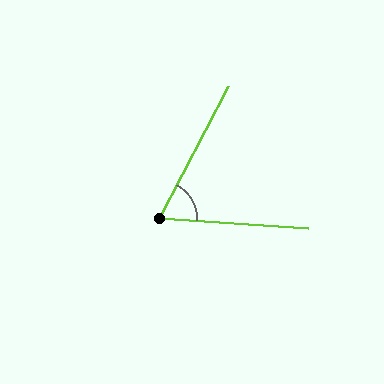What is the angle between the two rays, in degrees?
Approximately 66 degrees.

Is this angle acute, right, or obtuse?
It is acute.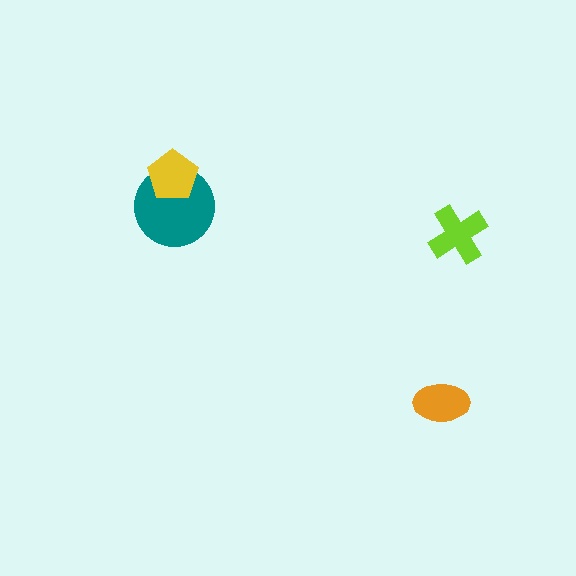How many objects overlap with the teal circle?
1 object overlaps with the teal circle.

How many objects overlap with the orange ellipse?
0 objects overlap with the orange ellipse.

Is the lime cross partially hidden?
No, no other shape covers it.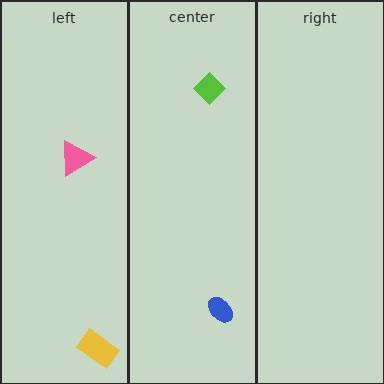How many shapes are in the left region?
2.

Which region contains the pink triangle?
The left region.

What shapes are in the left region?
The yellow rectangle, the pink triangle.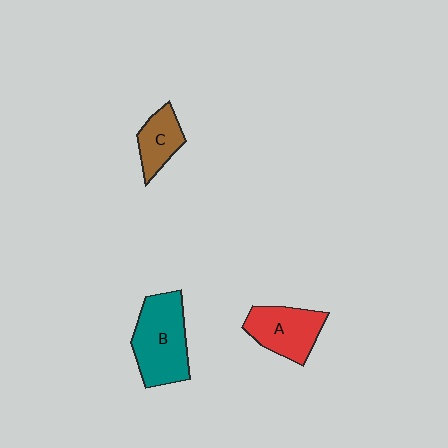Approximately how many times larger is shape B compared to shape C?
Approximately 1.9 times.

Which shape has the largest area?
Shape B (teal).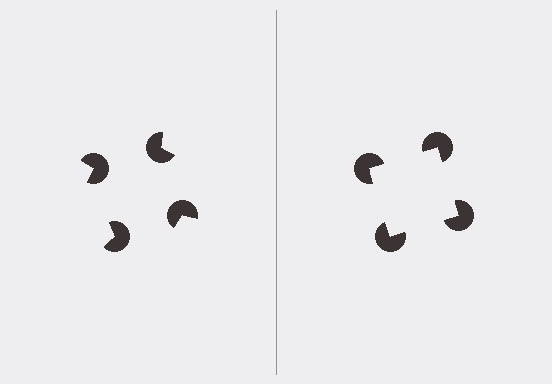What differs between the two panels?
The pac-man discs are positioned identically on both sides; only the wedge orientations differ. On the right they align to a square; on the left they are misaligned.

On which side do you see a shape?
An illusory square appears on the right side. On the left side the wedge cuts are rotated, so no coherent shape forms.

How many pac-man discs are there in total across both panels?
8 — 4 on each side.